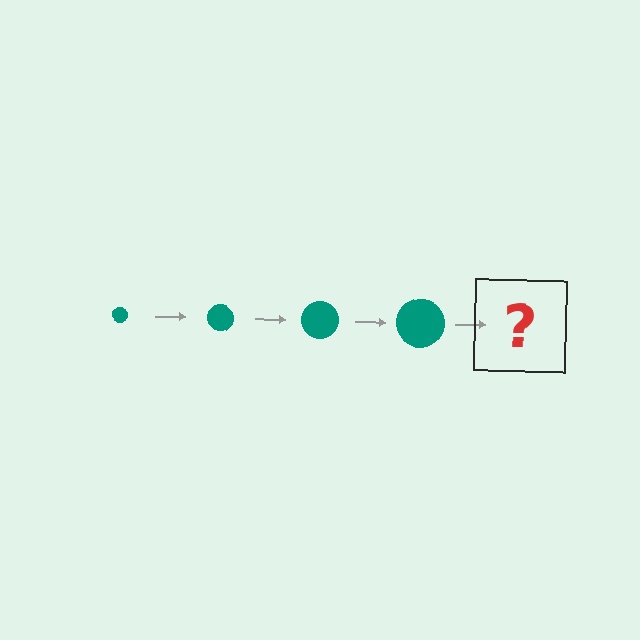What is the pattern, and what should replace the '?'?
The pattern is that the circle gets progressively larger each step. The '?' should be a teal circle, larger than the previous one.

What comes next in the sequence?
The next element should be a teal circle, larger than the previous one.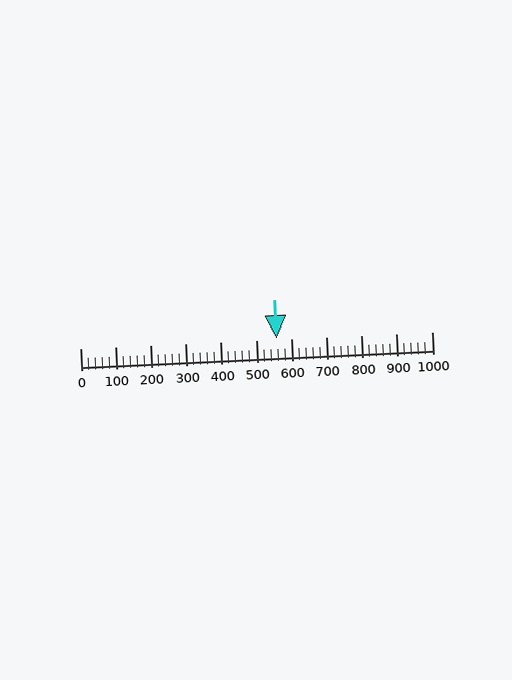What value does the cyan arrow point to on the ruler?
The cyan arrow points to approximately 559.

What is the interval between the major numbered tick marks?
The major tick marks are spaced 100 units apart.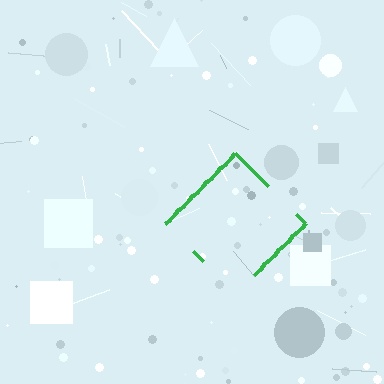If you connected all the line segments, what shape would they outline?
They would outline a diamond.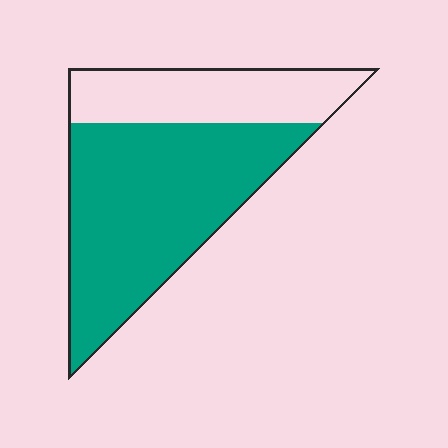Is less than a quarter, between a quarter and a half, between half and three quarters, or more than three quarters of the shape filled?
Between half and three quarters.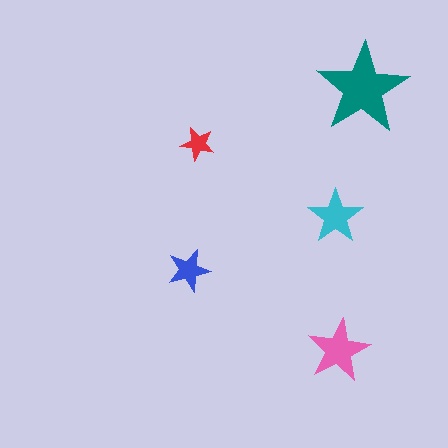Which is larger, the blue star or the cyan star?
The cyan one.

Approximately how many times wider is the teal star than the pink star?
About 1.5 times wider.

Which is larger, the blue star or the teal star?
The teal one.